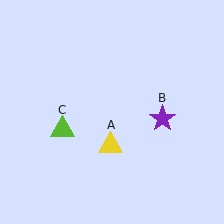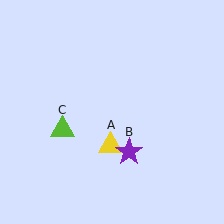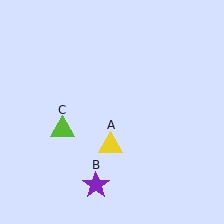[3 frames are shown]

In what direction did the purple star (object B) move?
The purple star (object B) moved down and to the left.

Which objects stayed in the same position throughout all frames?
Yellow triangle (object A) and lime triangle (object C) remained stationary.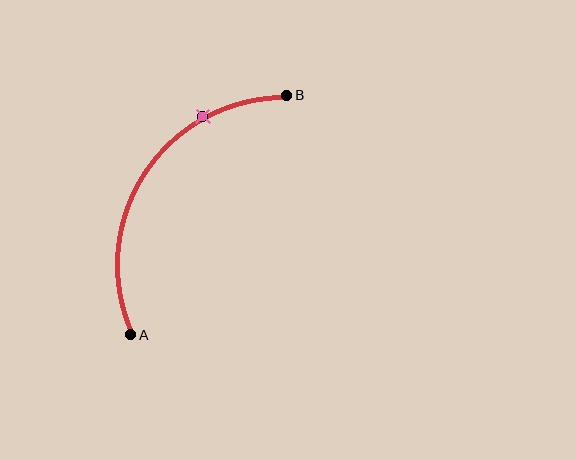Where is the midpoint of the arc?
The arc midpoint is the point on the curve farthest from the straight line joining A and B. It sits to the left of that line.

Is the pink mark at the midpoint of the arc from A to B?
No. The pink mark lies on the arc but is closer to endpoint B. The arc midpoint would be at the point on the curve equidistant along the arc from both A and B.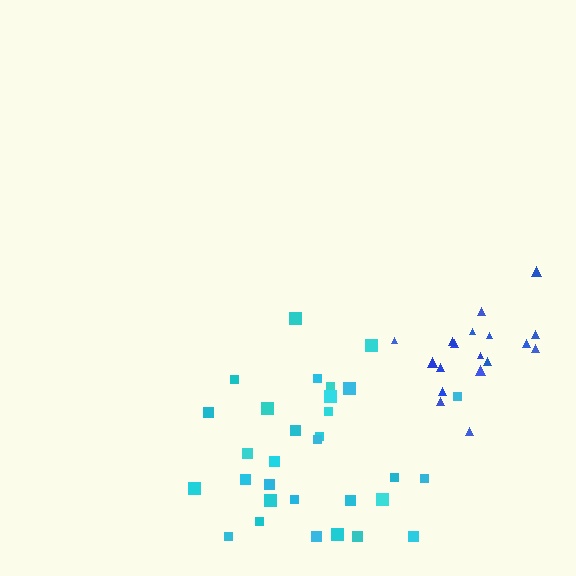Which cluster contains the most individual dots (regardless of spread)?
Cyan (31).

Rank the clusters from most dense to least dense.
blue, cyan.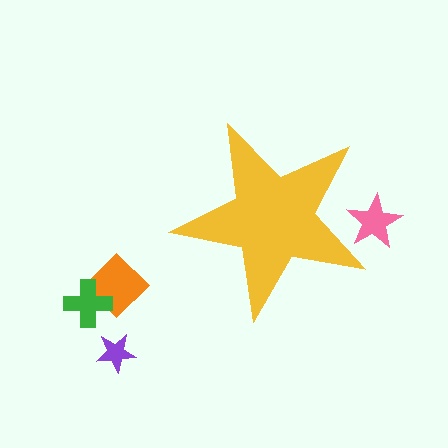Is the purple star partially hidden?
No, the purple star is fully visible.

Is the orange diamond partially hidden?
No, the orange diamond is fully visible.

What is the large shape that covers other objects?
A yellow star.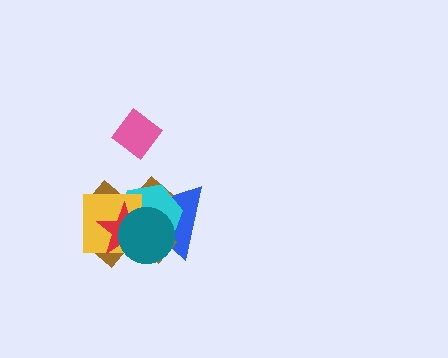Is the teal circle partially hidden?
No, no other shape covers it.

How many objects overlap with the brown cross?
5 objects overlap with the brown cross.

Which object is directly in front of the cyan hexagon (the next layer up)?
The yellow square is directly in front of the cyan hexagon.